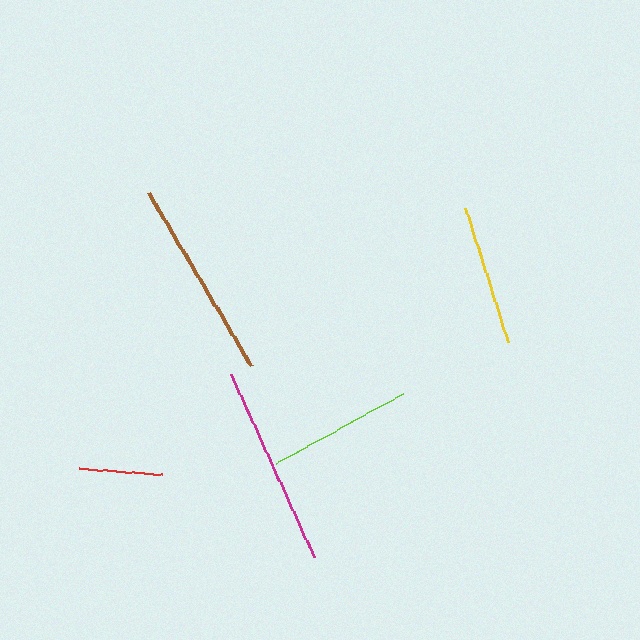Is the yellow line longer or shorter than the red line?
The yellow line is longer than the red line.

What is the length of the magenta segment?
The magenta segment is approximately 201 pixels long.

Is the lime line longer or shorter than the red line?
The lime line is longer than the red line.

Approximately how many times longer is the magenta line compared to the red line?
The magenta line is approximately 2.4 times the length of the red line.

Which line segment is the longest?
The brown line is the longest at approximately 203 pixels.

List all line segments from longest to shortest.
From longest to shortest: brown, magenta, lime, yellow, red.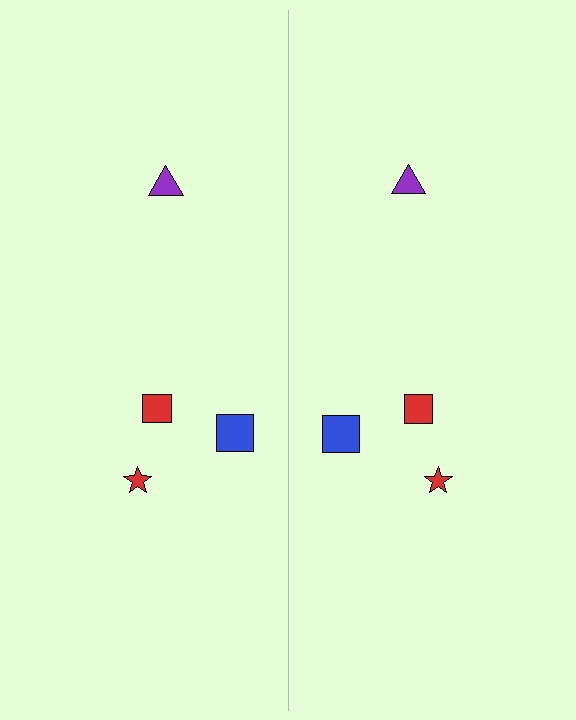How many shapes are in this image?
There are 8 shapes in this image.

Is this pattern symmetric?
Yes, this pattern has bilateral (reflection) symmetry.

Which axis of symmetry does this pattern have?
The pattern has a vertical axis of symmetry running through the center of the image.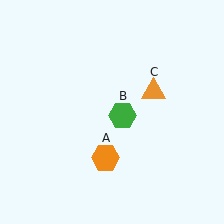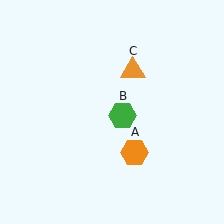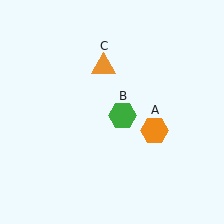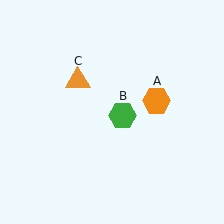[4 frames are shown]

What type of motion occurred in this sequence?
The orange hexagon (object A), orange triangle (object C) rotated counterclockwise around the center of the scene.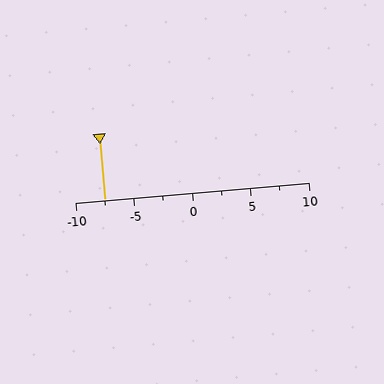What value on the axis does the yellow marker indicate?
The marker indicates approximately -7.5.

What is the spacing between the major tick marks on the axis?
The major ticks are spaced 5 apart.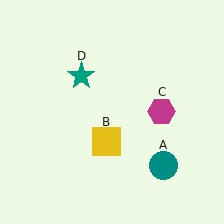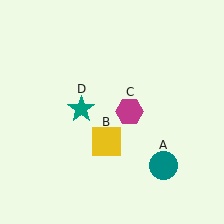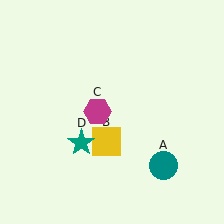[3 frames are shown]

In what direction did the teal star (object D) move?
The teal star (object D) moved down.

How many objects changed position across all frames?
2 objects changed position: magenta hexagon (object C), teal star (object D).